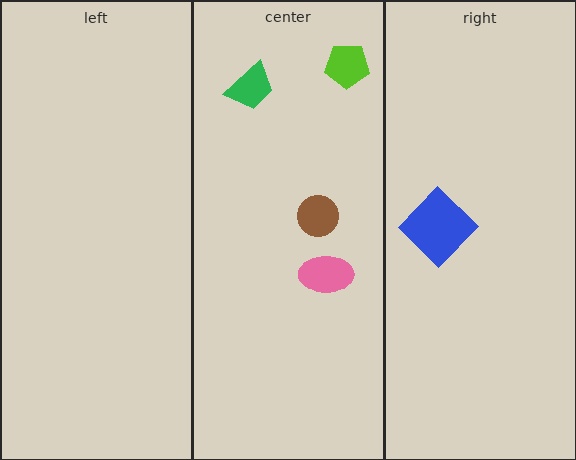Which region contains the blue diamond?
The right region.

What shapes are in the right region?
The blue diamond.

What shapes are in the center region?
The brown circle, the pink ellipse, the lime pentagon, the green trapezoid.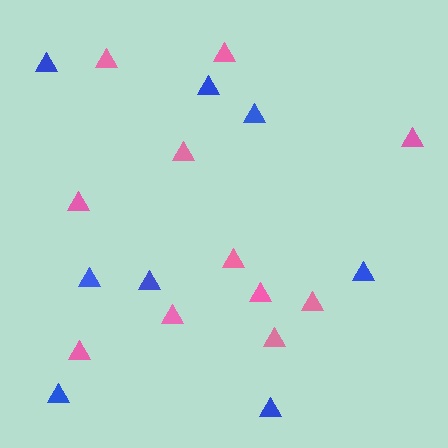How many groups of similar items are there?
There are 2 groups: one group of pink triangles (11) and one group of blue triangles (8).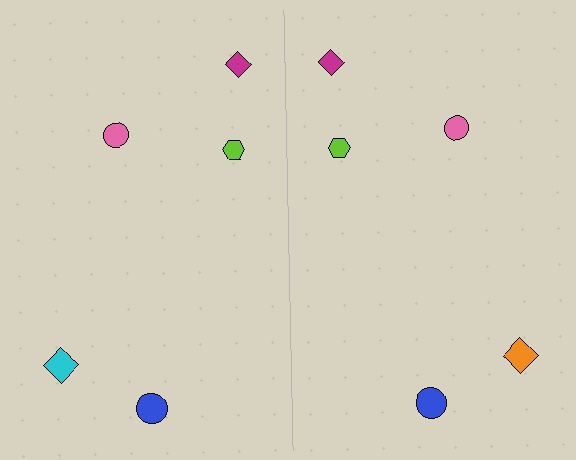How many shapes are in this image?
There are 10 shapes in this image.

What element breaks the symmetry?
The orange diamond on the right side breaks the symmetry — its mirror counterpart is cyan.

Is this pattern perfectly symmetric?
No, the pattern is not perfectly symmetric. The orange diamond on the right side breaks the symmetry — its mirror counterpart is cyan.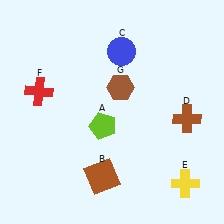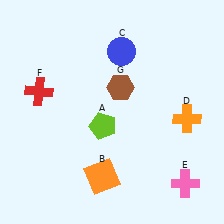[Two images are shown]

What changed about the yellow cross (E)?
In Image 1, E is yellow. In Image 2, it changed to pink.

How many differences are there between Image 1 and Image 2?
There are 3 differences between the two images.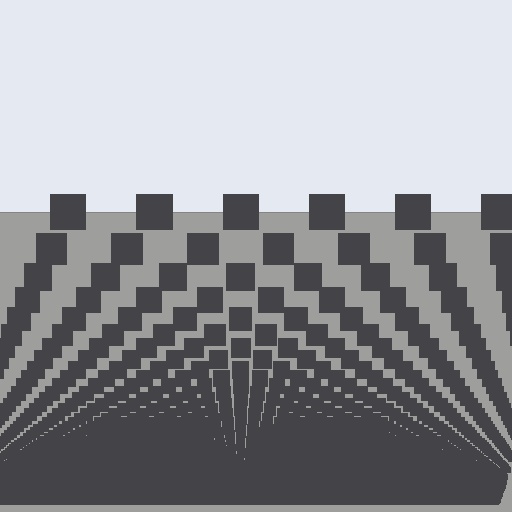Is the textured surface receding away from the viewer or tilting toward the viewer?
The surface appears to tilt toward the viewer. Texture elements get larger and sparser toward the top.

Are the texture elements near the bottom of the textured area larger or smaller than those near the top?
Smaller. The gradient is inverted — elements near the bottom are smaller and denser.